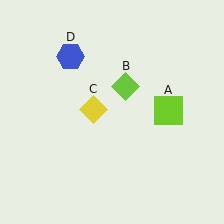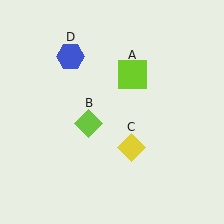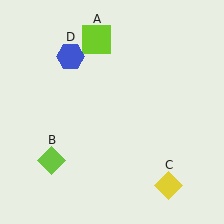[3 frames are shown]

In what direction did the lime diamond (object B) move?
The lime diamond (object B) moved down and to the left.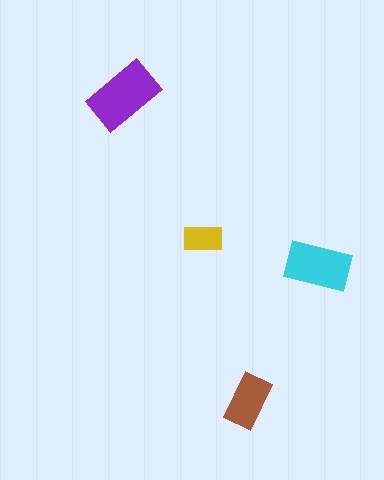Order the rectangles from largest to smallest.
the purple one, the cyan one, the brown one, the yellow one.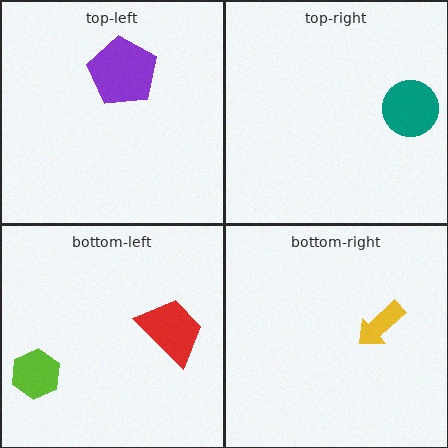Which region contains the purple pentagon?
The top-left region.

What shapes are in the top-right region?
The teal circle.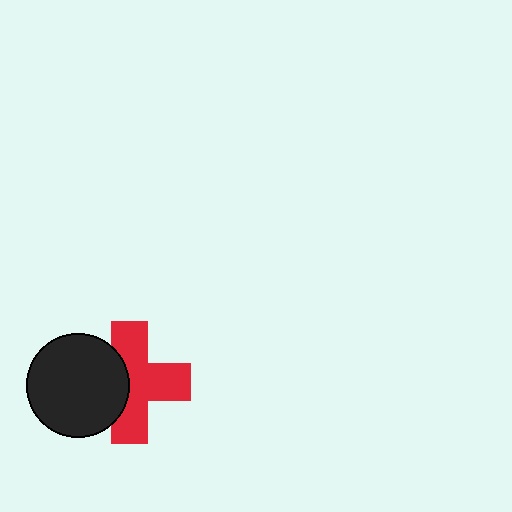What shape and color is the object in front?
The object in front is a black circle.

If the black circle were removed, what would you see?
You would see the complete red cross.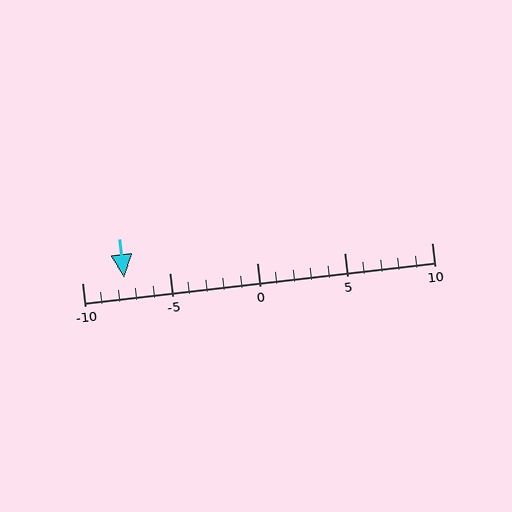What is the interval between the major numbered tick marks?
The major tick marks are spaced 5 units apart.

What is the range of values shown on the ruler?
The ruler shows values from -10 to 10.